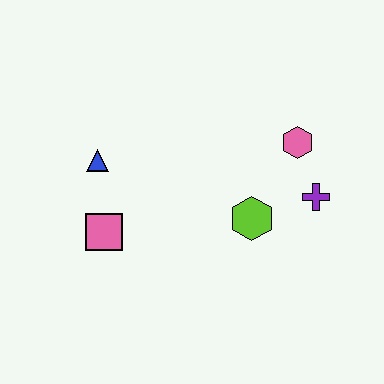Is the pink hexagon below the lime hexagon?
No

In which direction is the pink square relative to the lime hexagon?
The pink square is to the left of the lime hexagon.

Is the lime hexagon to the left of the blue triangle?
No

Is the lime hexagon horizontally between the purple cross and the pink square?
Yes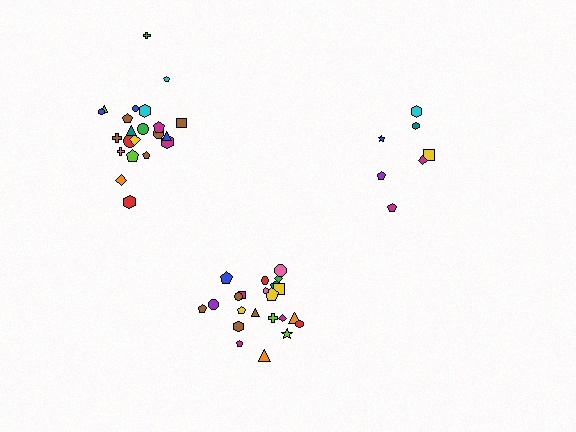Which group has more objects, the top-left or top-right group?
The top-left group.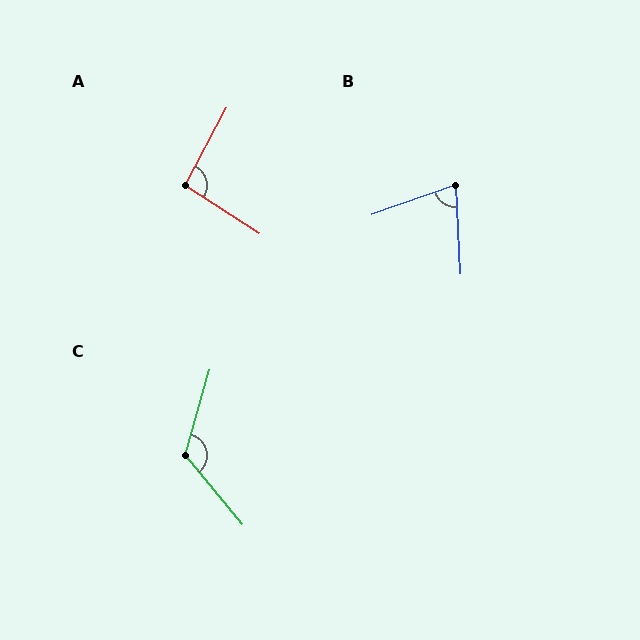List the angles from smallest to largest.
B (73°), A (95°), C (125°).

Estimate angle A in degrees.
Approximately 95 degrees.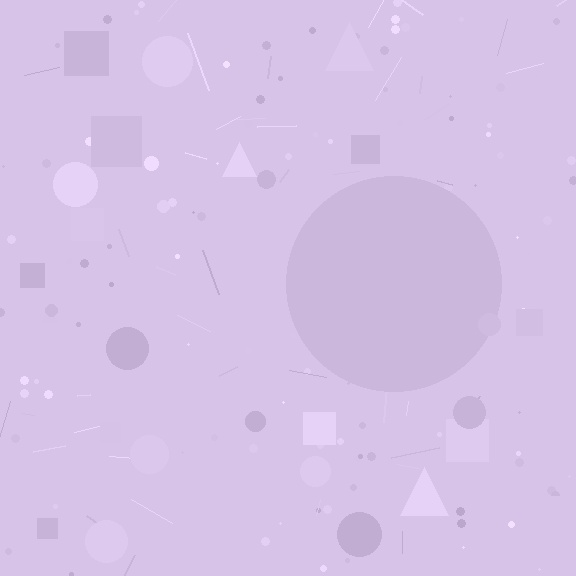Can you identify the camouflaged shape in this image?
The camouflaged shape is a circle.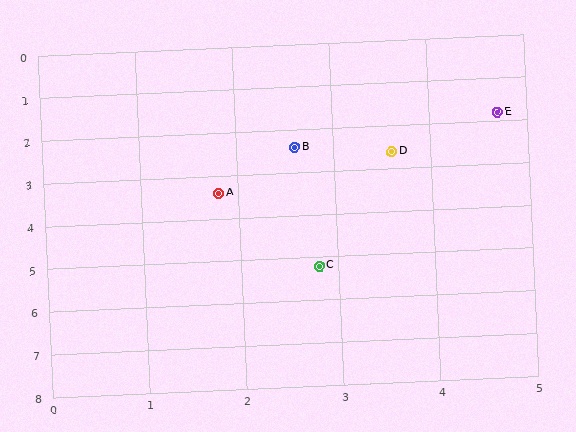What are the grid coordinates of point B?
Point B is at approximately (2.6, 2.4).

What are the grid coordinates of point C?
Point C is at approximately (2.8, 5.2).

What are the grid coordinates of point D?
Point D is at approximately (3.6, 2.6).